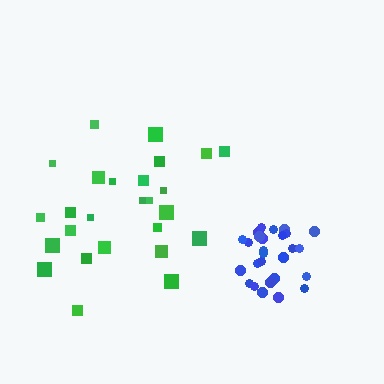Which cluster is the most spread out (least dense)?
Green.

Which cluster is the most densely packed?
Blue.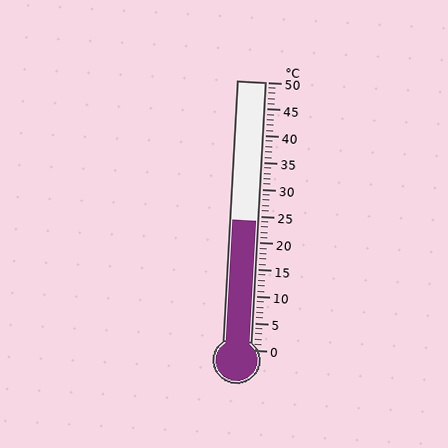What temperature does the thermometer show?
The thermometer shows approximately 24°C.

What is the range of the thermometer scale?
The thermometer scale ranges from 0°C to 50°C.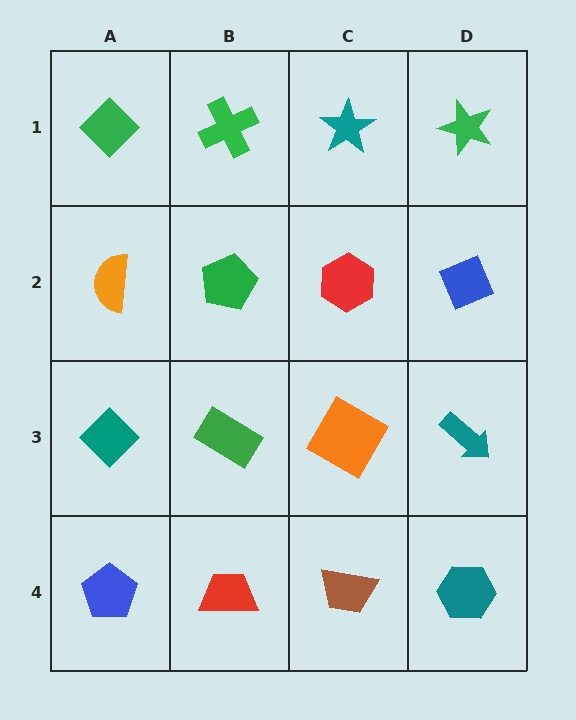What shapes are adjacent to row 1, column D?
A blue diamond (row 2, column D), a teal star (row 1, column C).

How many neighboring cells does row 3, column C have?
4.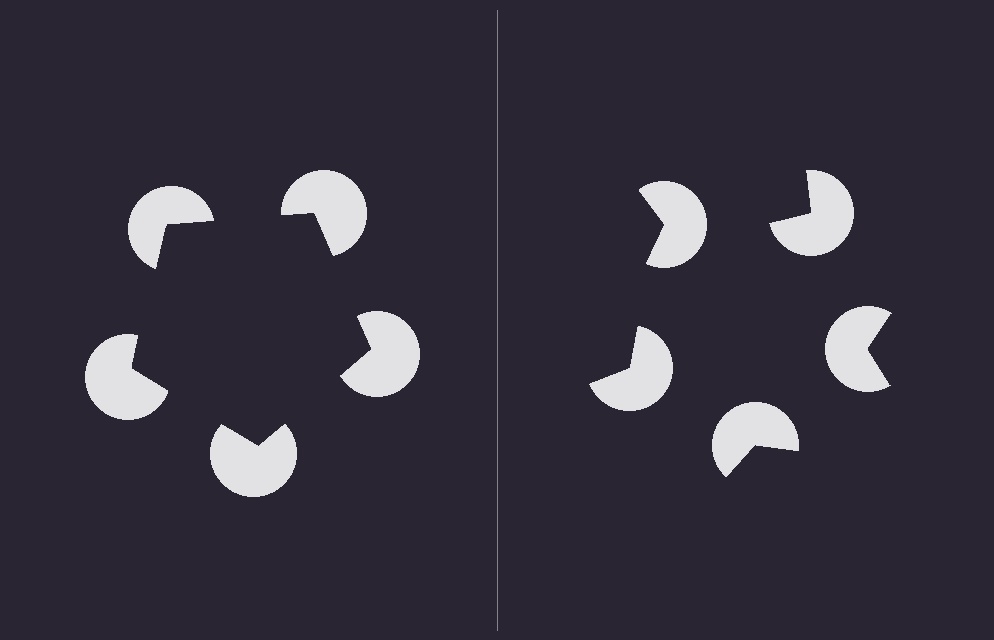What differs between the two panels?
The pac-man discs are positioned identically on both sides; only the wedge orientations differ. On the left they align to a pentagon; on the right they are misaligned.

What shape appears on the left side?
An illusory pentagon.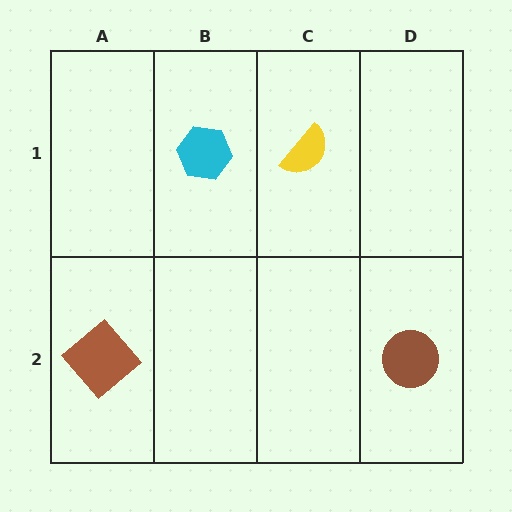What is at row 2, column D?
A brown circle.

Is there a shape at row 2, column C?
No, that cell is empty.